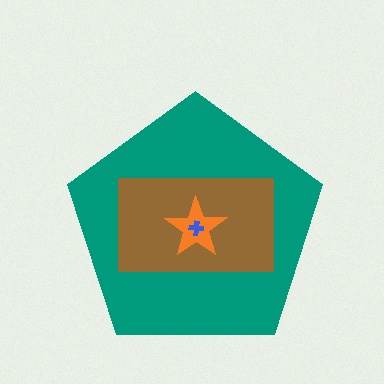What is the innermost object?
The blue cross.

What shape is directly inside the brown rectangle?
The orange star.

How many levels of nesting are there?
4.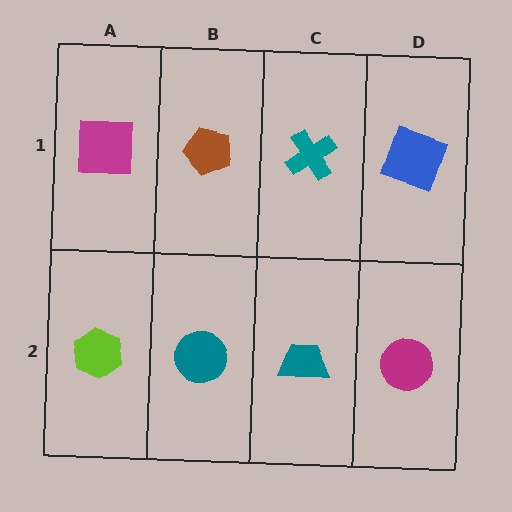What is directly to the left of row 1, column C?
A brown pentagon.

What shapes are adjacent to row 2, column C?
A teal cross (row 1, column C), a teal circle (row 2, column B), a magenta circle (row 2, column D).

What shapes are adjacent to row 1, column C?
A teal trapezoid (row 2, column C), a brown pentagon (row 1, column B), a blue square (row 1, column D).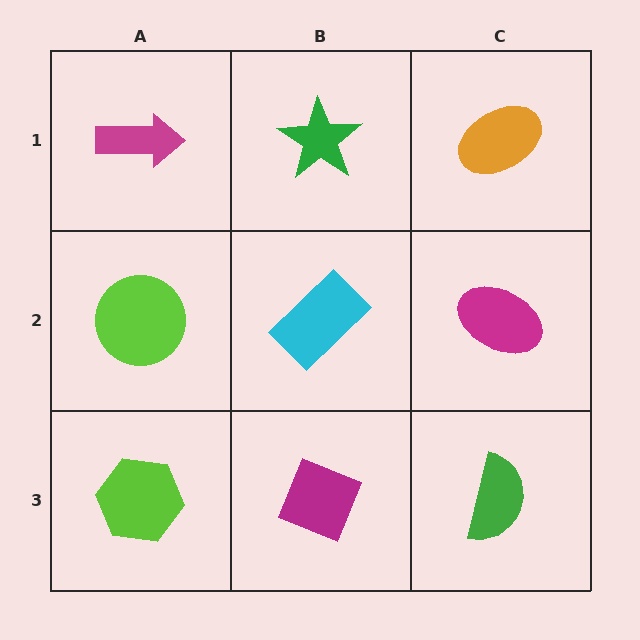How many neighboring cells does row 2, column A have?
3.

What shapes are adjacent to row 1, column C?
A magenta ellipse (row 2, column C), a green star (row 1, column B).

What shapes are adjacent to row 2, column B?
A green star (row 1, column B), a magenta diamond (row 3, column B), a lime circle (row 2, column A), a magenta ellipse (row 2, column C).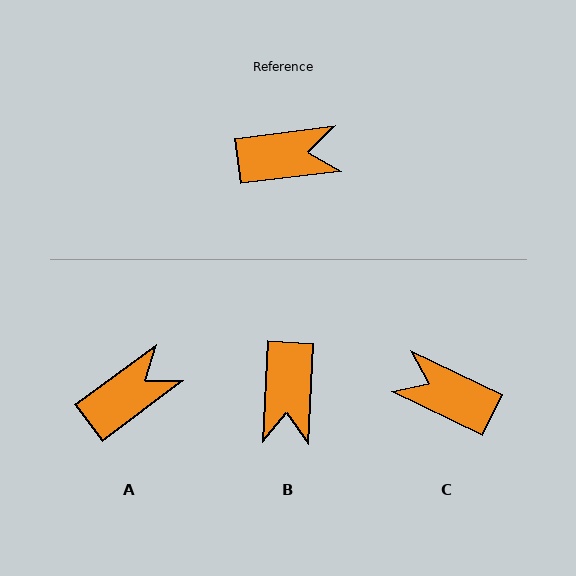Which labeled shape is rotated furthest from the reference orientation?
C, about 147 degrees away.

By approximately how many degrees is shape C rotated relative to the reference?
Approximately 147 degrees counter-clockwise.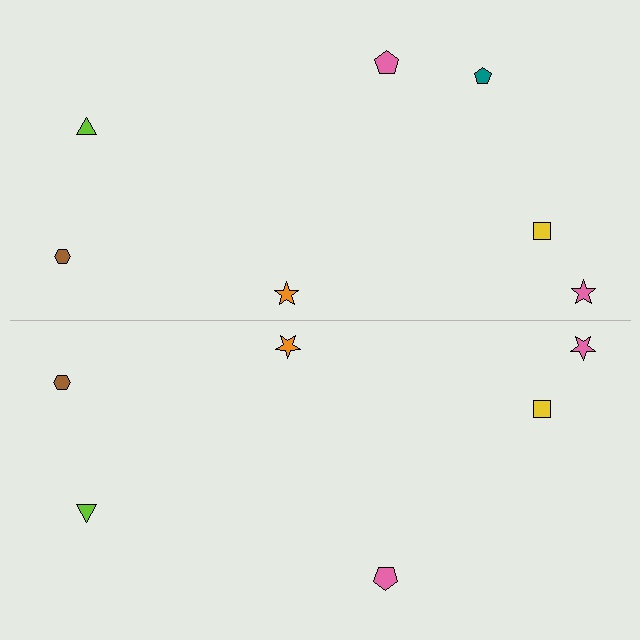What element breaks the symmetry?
A teal pentagon is missing from the bottom side.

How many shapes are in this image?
There are 13 shapes in this image.